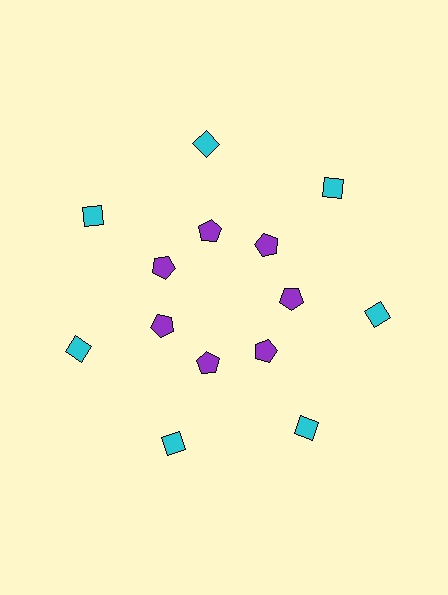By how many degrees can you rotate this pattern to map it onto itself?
The pattern maps onto itself every 51 degrees of rotation.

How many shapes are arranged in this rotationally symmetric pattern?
There are 14 shapes, arranged in 7 groups of 2.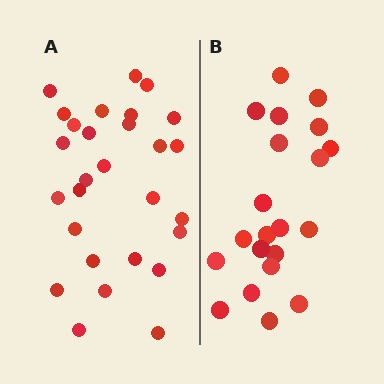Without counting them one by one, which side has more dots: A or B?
Region A (the left region) has more dots.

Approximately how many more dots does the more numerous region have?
Region A has roughly 8 or so more dots than region B.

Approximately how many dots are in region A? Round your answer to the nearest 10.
About 30 dots. (The exact count is 28, which rounds to 30.)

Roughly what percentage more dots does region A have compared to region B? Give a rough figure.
About 35% more.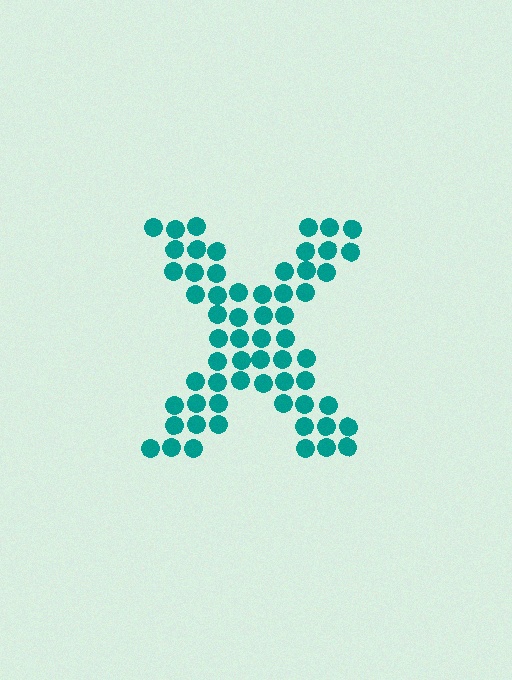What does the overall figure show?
The overall figure shows the letter X.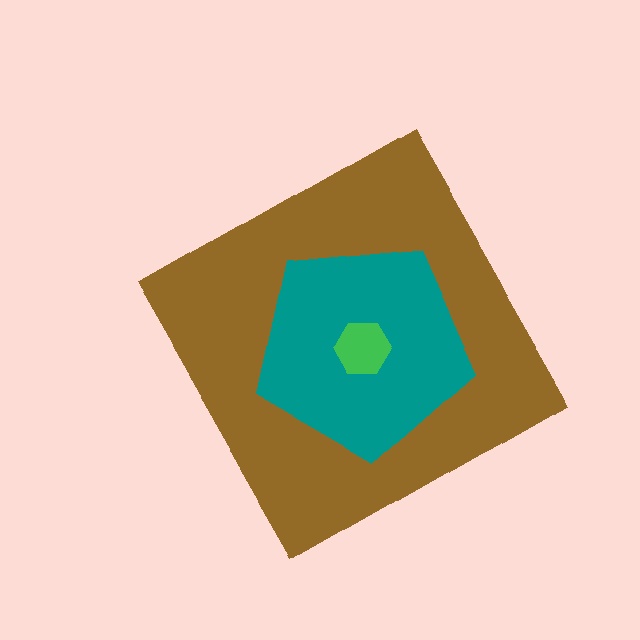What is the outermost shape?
The brown diamond.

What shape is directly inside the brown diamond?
The teal pentagon.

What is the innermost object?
The green hexagon.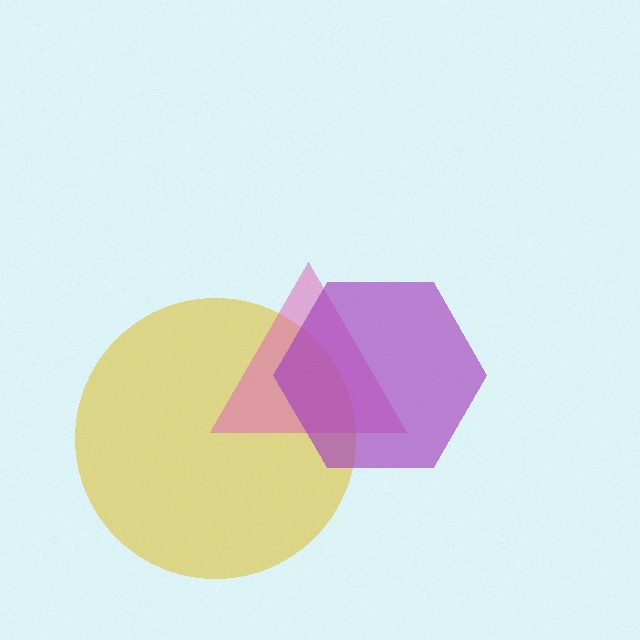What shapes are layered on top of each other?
The layered shapes are: a yellow circle, a pink triangle, a purple hexagon.